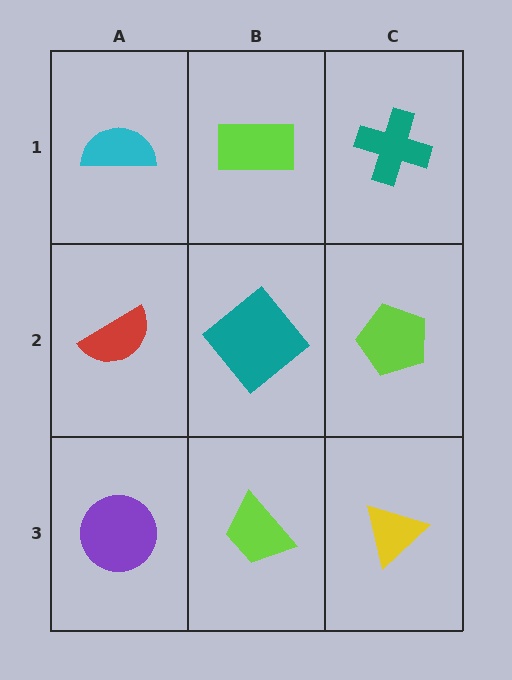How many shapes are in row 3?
3 shapes.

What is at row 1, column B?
A lime rectangle.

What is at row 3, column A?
A purple circle.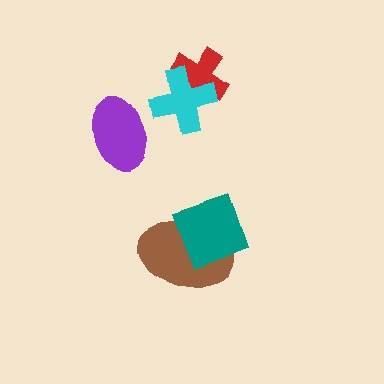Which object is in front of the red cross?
The cyan cross is in front of the red cross.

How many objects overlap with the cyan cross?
1 object overlaps with the cyan cross.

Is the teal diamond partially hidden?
No, no other shape covers it.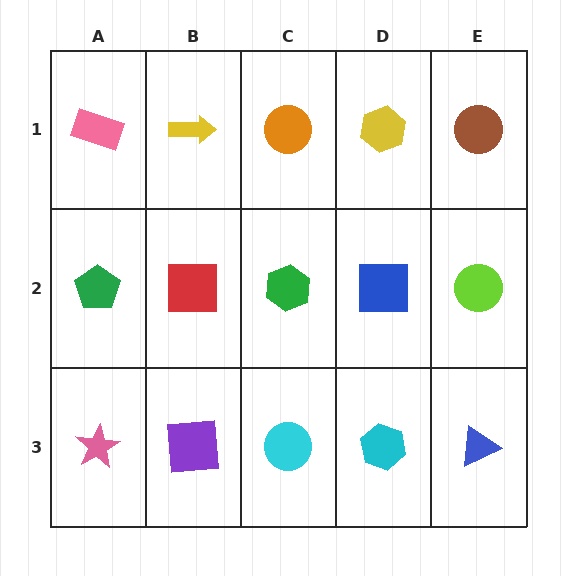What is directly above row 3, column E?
A lime circle.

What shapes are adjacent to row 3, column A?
A green pentagon (row 2, column A), a purple square (row 3, column B).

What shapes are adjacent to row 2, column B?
A yellow arrow (row 1, column B), a purple square (row 3, column B), a green pentagon (row 2, column A), a green hexagon (row 2, column C).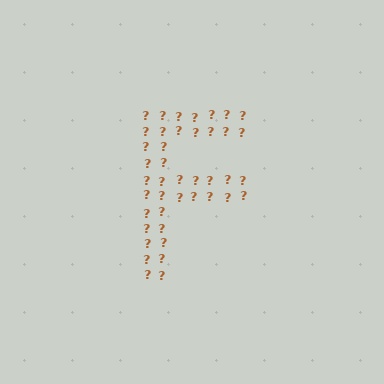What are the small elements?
The small elements are question marks.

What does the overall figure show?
The overall figure shows the letter F.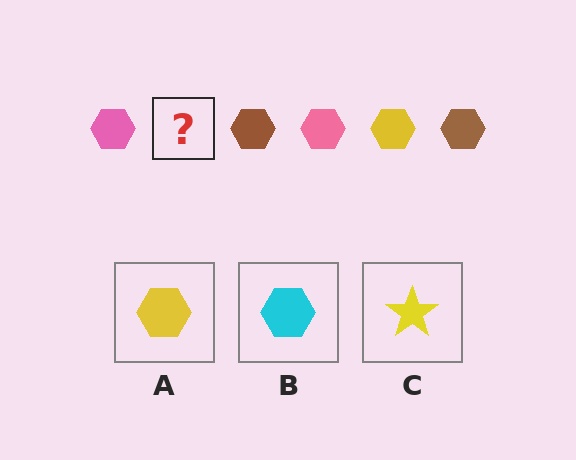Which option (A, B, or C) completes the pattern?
A.